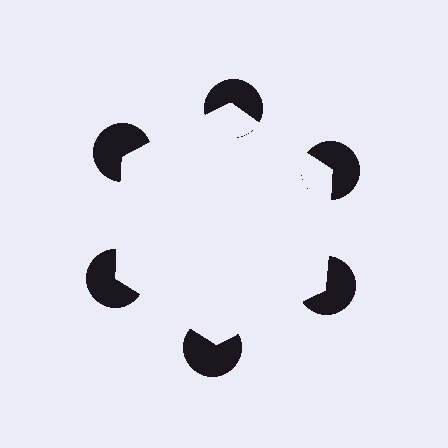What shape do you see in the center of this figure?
An illusory hexagon — its edges are inferred from the aligned wedge cuts in the pac-man discs, not physically drawn.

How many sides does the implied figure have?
6 sides.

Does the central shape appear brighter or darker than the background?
It typically appears slightly brighter than the background, even though no actual brightness change is drawn.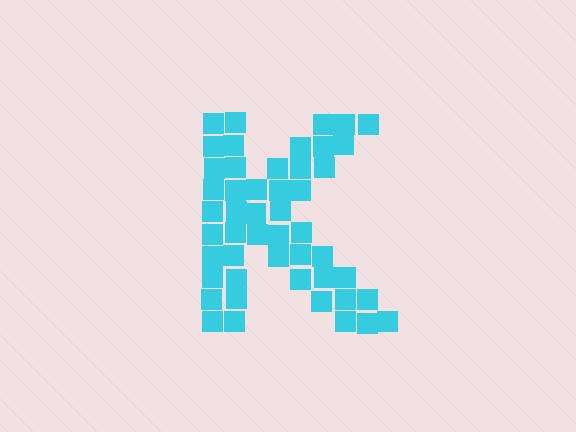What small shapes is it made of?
It is made of small squares.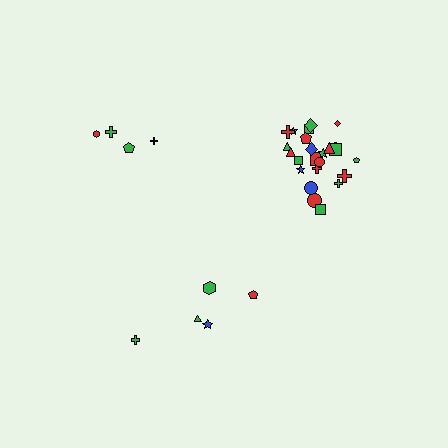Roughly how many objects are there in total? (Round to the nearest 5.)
Roughly 35 objects in total.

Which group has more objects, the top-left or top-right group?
The top-right group.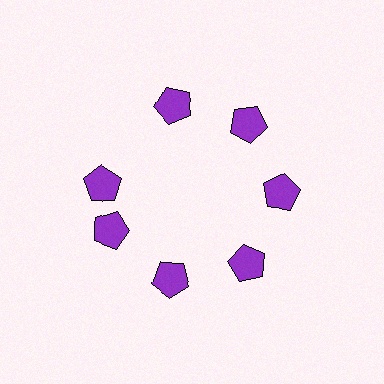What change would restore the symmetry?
The symmetry would be restored by rotating it back into even spacing with its neighbors so that all 7 pentagons sit at equal angles and equal distance from the center.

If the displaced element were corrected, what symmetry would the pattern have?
It would have 7-fold rotational symmetry — the pattern would map onto itself every 51 degrees.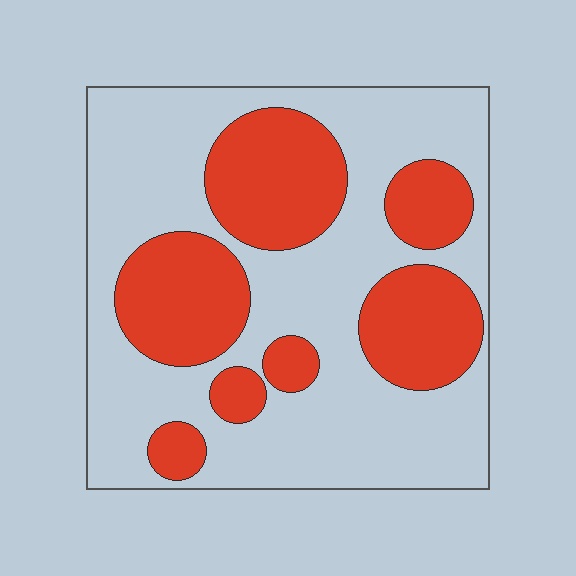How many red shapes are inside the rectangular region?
7.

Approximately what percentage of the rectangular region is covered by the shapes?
Approximately 35%.